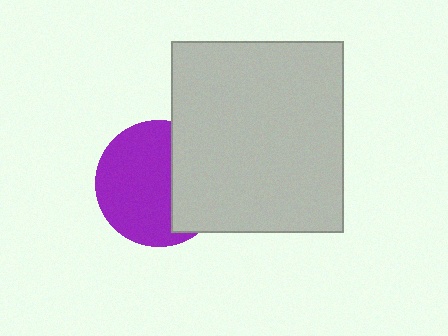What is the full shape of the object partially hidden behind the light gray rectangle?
The partially hidden object is a purple circle.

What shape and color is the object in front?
The object in front is a light gray rectangle.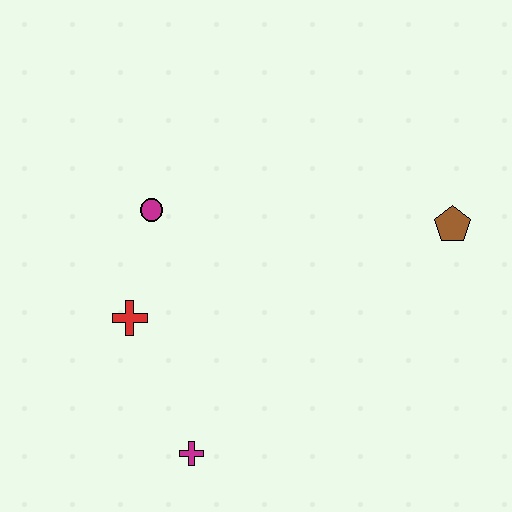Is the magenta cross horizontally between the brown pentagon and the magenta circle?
Yes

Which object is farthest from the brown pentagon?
The magenta cross is farthest from the brown pentagon.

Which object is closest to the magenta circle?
The red cross is closest to the magenta circle.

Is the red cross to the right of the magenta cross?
No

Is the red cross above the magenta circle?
No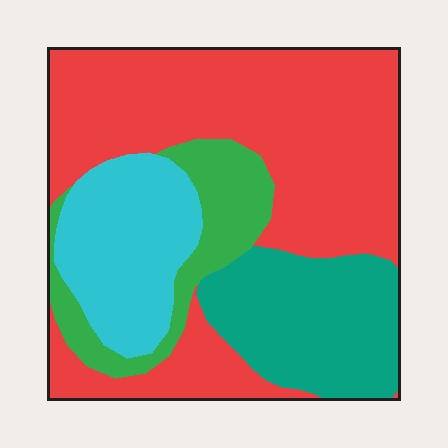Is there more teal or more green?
Teal.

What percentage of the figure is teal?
Teal covers 20% of the figure.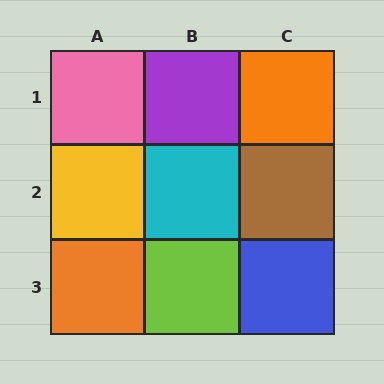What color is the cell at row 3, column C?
Blue.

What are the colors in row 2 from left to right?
Yellow, cyan, brown.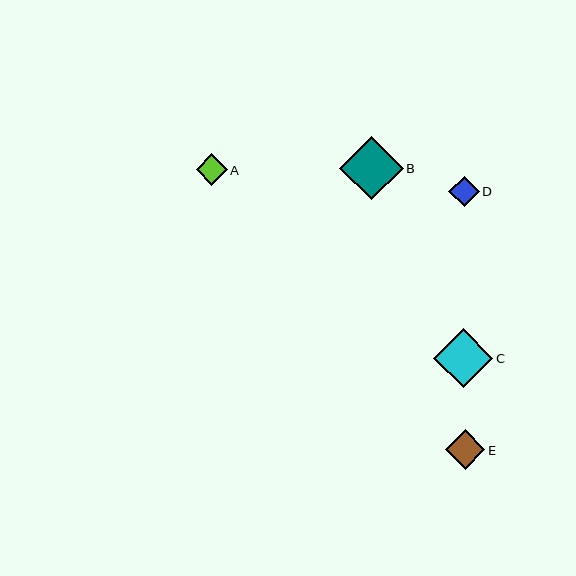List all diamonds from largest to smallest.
From largest to smallest: B, C, E, A, D.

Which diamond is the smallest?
Diamond D is the smallest with a size of approximately 30 pixels.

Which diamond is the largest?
Diamond B is the largest with a size of approximately 64 pixels.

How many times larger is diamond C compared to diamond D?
Diamond C is approximately 1.9 times the size of diamond D.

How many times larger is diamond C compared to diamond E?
Diamond C is approximately 1.5 times the size of diamond E.